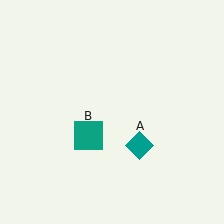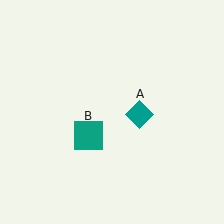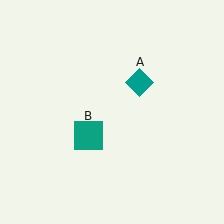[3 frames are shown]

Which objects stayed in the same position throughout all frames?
Teal square (object B) remained stationary.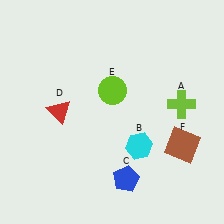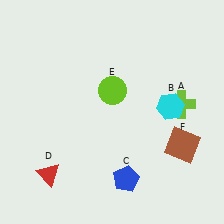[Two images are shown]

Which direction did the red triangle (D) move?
The red triangle (D) moved down.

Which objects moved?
The objects that moved are: the cyan hexagon (B), the red triangle (D).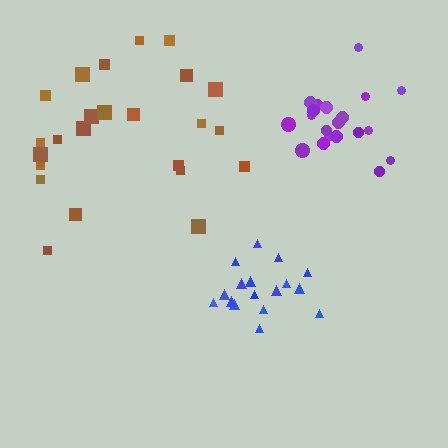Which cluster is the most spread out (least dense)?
Brown.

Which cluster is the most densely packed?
Purple.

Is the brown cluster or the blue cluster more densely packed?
Blue.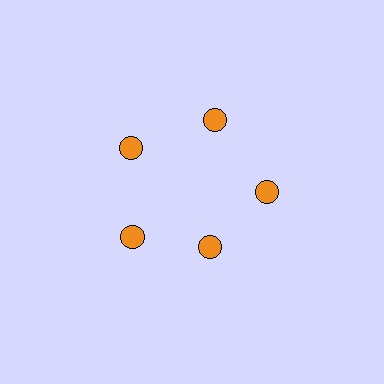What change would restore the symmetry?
The symmetry would be restored by moving it outward, back onto the ring so that all 5 circles sit at equal angles and equal distance from the center.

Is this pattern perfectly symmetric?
No. The 5 orange circles are arranged in a ring, but one element near the 5 o'clock position is pulled inward toward the center, breaking the 5-fold rotational symmetry.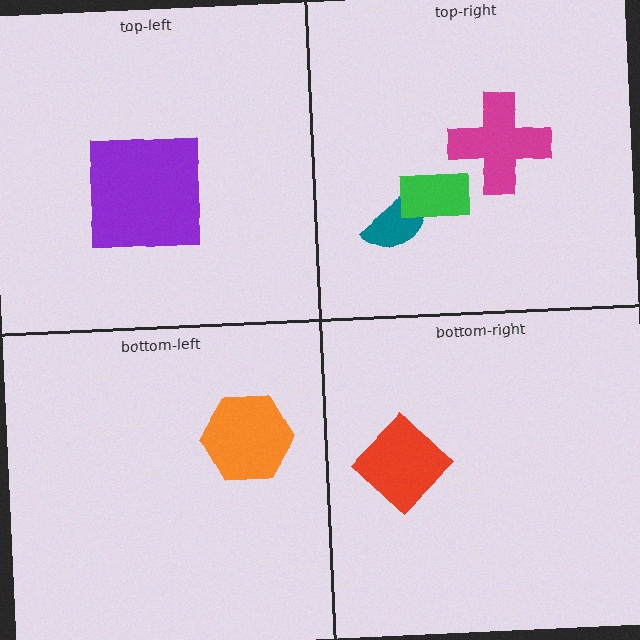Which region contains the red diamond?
The bottom-right region.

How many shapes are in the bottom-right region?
1.